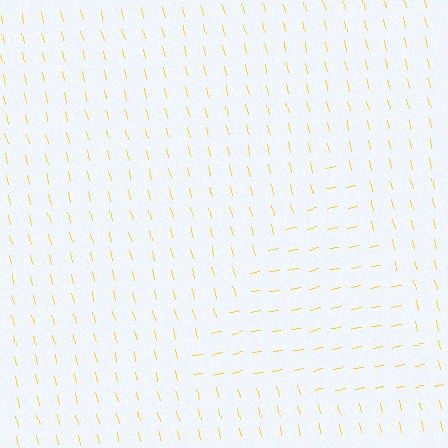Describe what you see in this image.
The image is filled with small yellow line segments. A triangle region in the image has lines oriented differently from the surrounding lines, creating a visible texture boundary.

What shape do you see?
I see a triangle.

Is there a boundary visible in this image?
Yes, there is a texture boundary formed by a change in line orientation.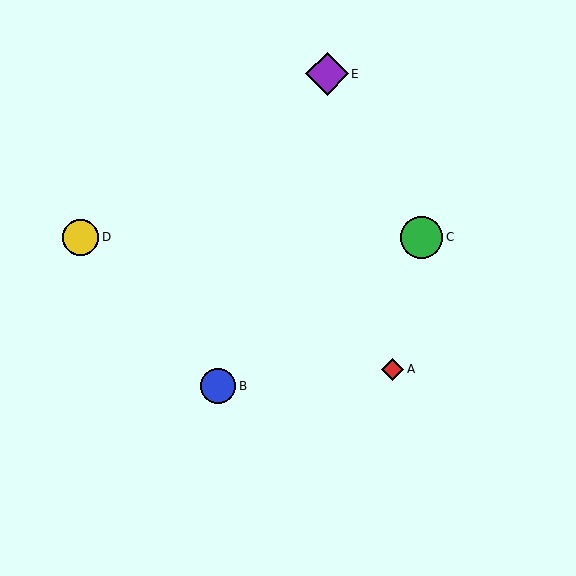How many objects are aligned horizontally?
2 objects (C, D) are aligned horizontally.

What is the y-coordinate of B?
Object B is at y≈386.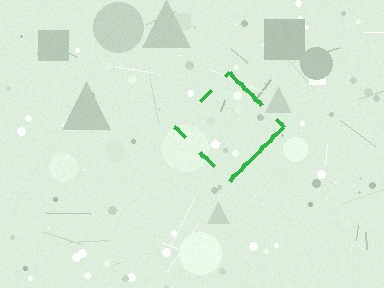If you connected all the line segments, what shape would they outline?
They would outline a diamond.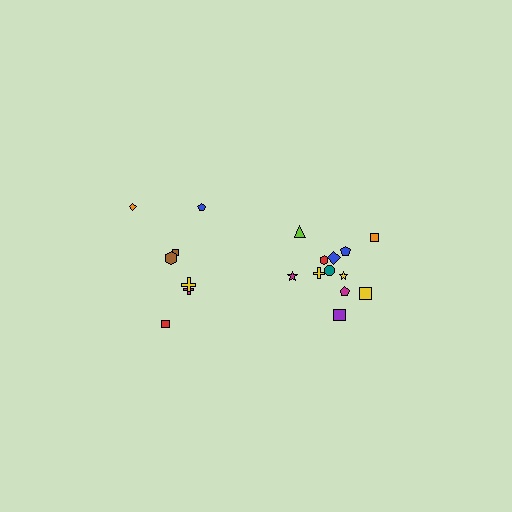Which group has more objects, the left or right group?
The right group.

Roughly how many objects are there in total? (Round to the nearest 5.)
Roughly 20 objects in total.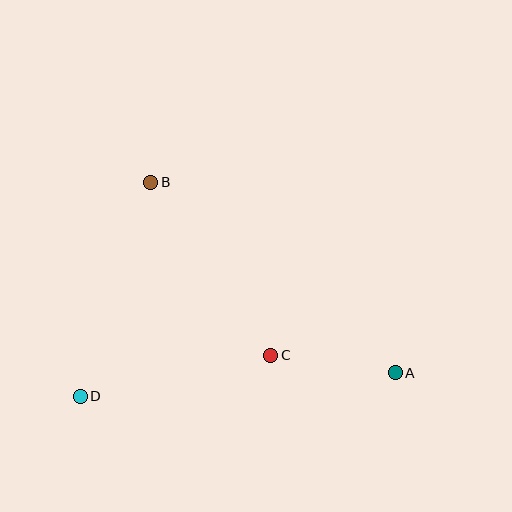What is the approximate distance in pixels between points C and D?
The distance between C and D is approximately 195 pixels.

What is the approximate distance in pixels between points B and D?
The distance between B and D is approximately 226 pixels.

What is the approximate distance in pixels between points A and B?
The distance between A and B is approximately 310 pixels.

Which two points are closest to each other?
Points A and C are closest to each other.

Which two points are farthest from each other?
Points A and D are farthest from each other.